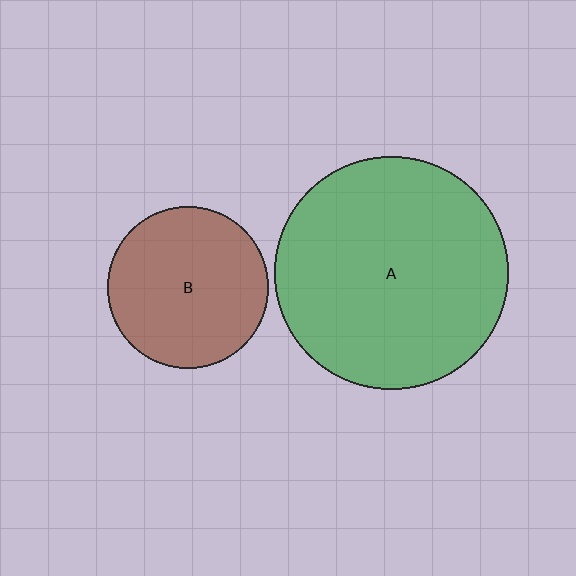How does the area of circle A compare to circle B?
Approximately 2.1 times.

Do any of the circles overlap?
No, none of the circles overlap.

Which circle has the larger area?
Circle A (green).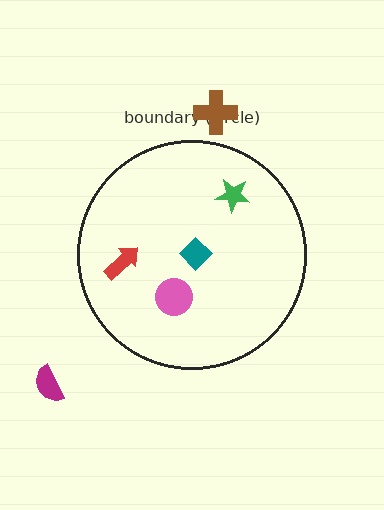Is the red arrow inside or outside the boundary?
Inside.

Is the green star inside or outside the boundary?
Inside.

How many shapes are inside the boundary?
4 inside, 2 outside.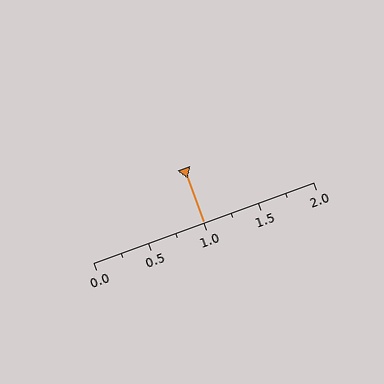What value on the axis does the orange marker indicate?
The marker indicates approximately 1.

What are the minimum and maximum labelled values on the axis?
The axis runs from 0.0 to 2.0.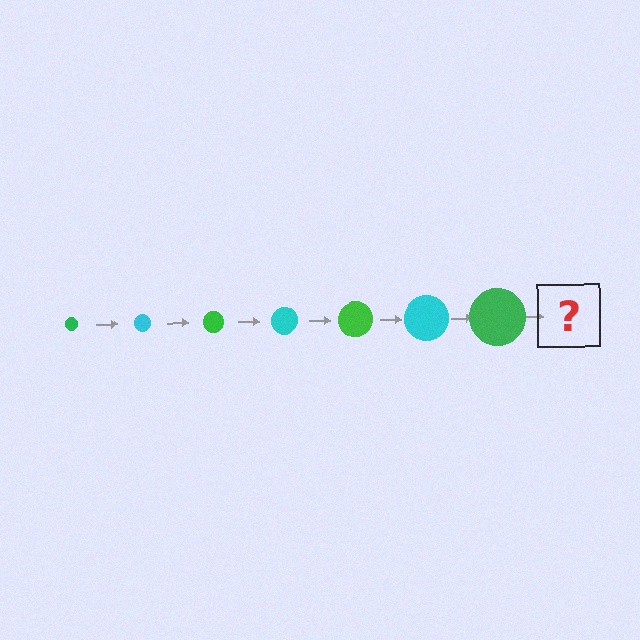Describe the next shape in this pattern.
It should be a cyan circle, larger than the previous one.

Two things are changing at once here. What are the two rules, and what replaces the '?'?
The two rules are that the circle grows larger each step and the color cycles through green and cyan. The '?' should be a cyan circle, larger than the previous one.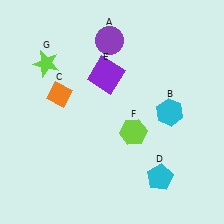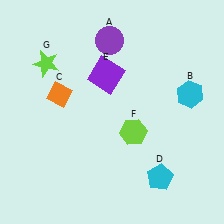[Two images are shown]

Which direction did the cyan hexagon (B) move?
The cyan hexagon (B) moved right.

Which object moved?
The cyan hexagon (B) moved right.